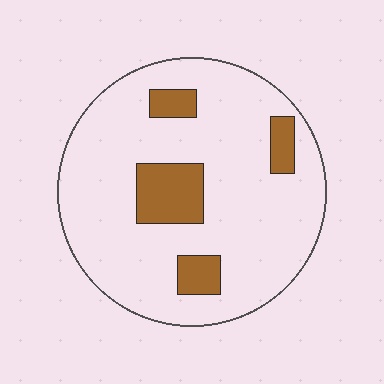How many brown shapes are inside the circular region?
4.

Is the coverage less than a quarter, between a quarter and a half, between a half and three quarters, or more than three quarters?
Less than a quarter.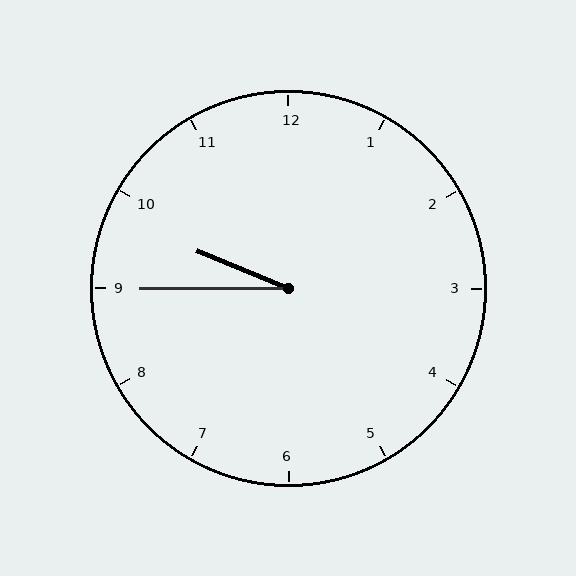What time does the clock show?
9:45.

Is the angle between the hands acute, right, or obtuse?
It is acute.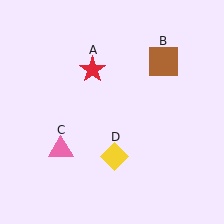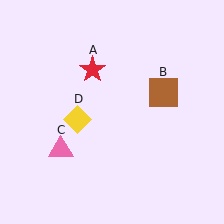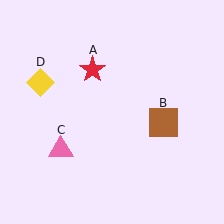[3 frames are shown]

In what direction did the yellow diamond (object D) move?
The yellow diamond (object D) moved up and to the left.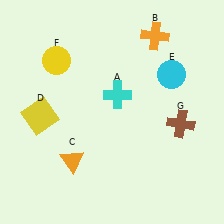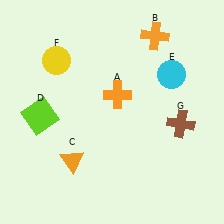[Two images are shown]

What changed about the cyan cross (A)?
In Image 1, A is cyan. In Image 2, it changed to orange.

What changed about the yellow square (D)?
In Image 1, D is yellow. In Image 2, it changed to lime.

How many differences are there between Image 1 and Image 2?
There are 2 differences between the two images.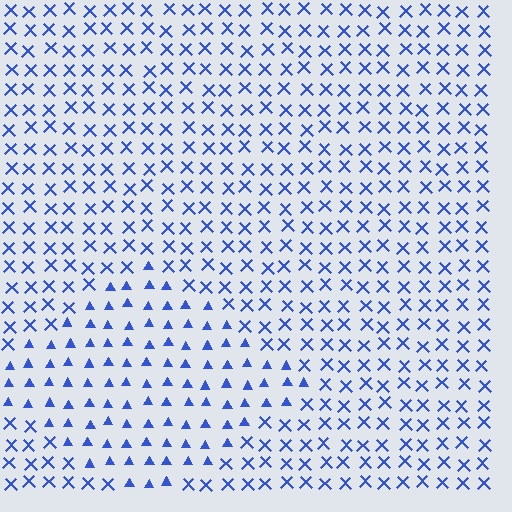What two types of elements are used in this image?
The image uses triangles inside the diamond region and X marks outside it.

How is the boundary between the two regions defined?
The boundary is defined by a change in element shape: triangles inside vs. X marks outside. All elements share the same color and spacing.